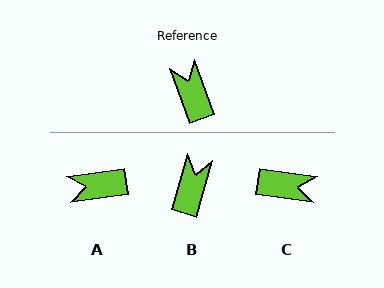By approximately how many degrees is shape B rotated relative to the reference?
Approximately 35 degrees clockwise.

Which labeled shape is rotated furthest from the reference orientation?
C, about 118 degrees away.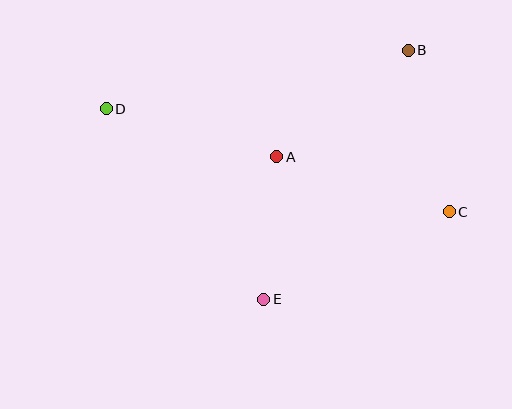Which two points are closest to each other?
Points A and E are closest to each other.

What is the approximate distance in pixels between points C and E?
The distance between C and E is approximately 205 pixels.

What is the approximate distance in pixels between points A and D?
The distance between A and D is approximately 177 pixels.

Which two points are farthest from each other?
Points C and D are farthest from each other.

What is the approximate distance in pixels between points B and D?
The distance between B and D is approximately 308 pixels.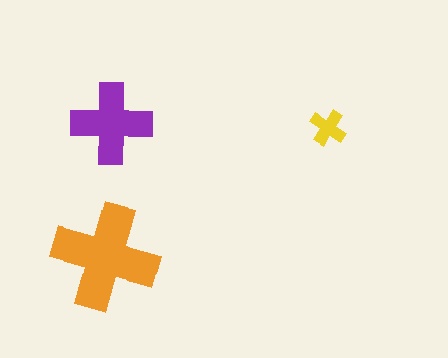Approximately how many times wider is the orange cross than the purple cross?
About 1.5 times wider.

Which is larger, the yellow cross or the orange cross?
The orange one.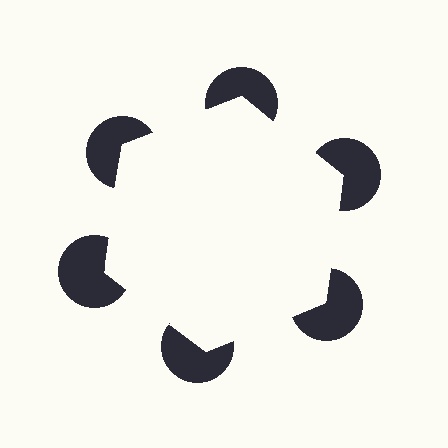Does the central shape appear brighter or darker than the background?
It typically appears slightly brighter than the background, even though no actual brightness change is drawn.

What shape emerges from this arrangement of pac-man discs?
An illusory hexagon — its edges are inferred from the aligned wedge cuts in the pac-man discs, not physically drawn.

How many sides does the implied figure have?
6 sides.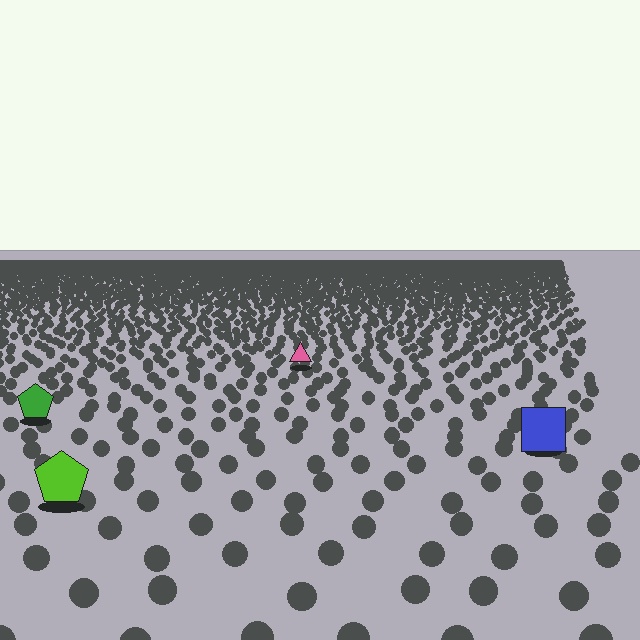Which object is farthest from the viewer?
The pink triangle is farthest from the viewer. It appears smaller and the ground texture around it is denser.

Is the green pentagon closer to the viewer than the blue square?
No. The blue square is closer — you can tell from the texture gradient: the ground texture is coarser near it.